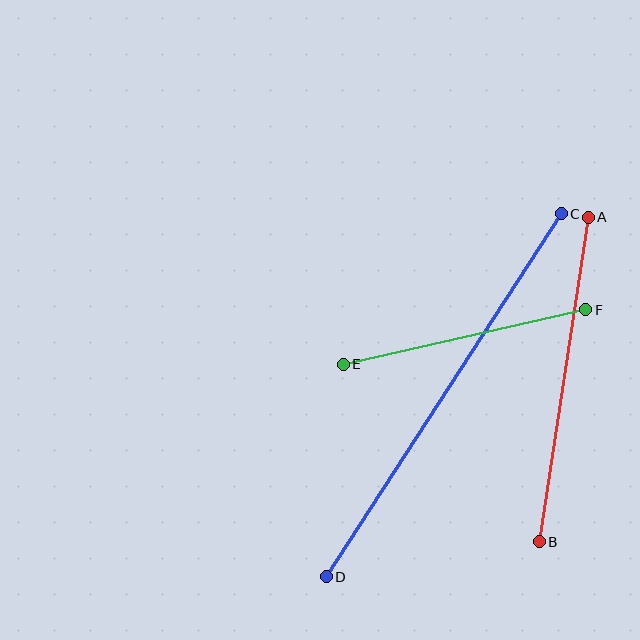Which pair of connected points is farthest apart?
Points C and D are farthest apart.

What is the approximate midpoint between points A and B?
The midpoint is at approximately (564, 379) pixels.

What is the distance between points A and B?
The distance is approximately 328 pixels.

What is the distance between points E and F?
The distance is approximately 249 pixels.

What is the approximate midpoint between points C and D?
The midpoint is at approximately (444, 395) pixels.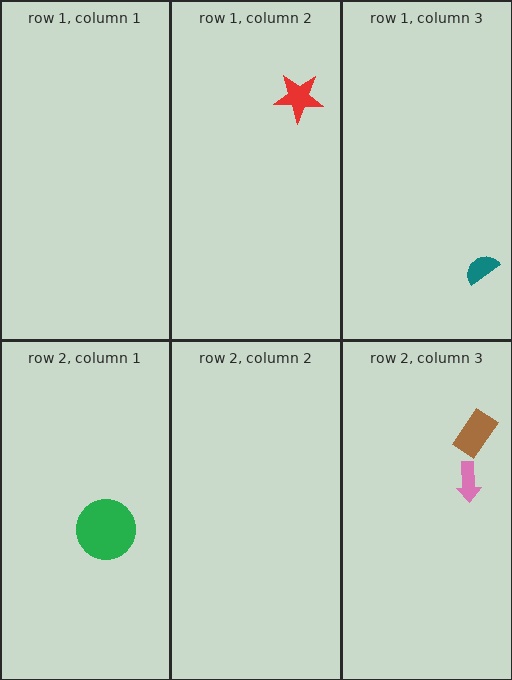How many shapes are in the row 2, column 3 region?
2.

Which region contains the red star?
The row 1, column 2 region.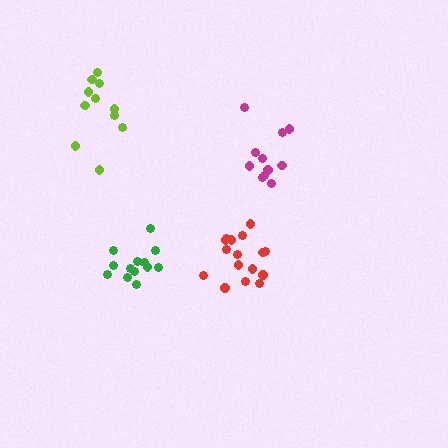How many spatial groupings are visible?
There are 4 spatial groupings.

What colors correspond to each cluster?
The clusters are colored: magenta, green, red, lime.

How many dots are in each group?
Group 1: 11 dots, Group 2: 13 dots, Group 3: 16 dots, Group 4: 11 dots (51 total).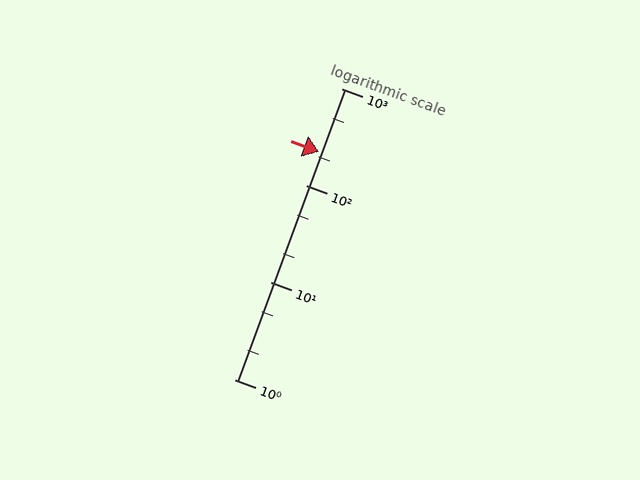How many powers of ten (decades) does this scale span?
The scale spans 3 decades, from 1 to 1000.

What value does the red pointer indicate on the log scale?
The pointer indicates approximately 220.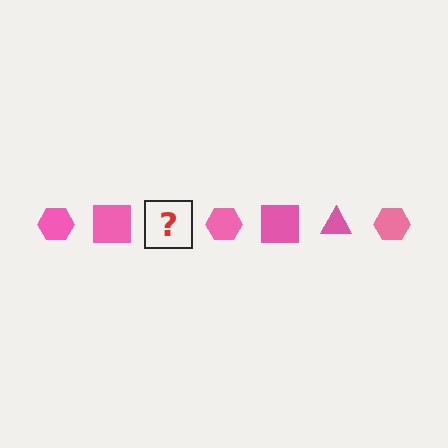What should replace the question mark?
The question mark should be replaced with a pink triangle.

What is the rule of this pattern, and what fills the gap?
The rule is that the pattern cycles through hexagon, square, triangle shapes in pink. The gap should be filled with a pink triangle.